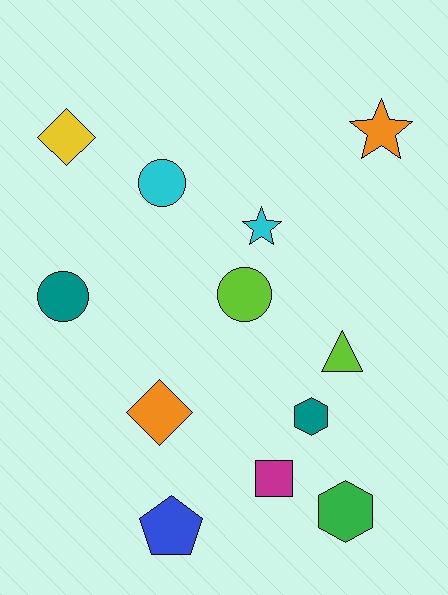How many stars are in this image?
There are 2 stars.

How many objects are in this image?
There are 12 objects.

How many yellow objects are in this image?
There is 1 yellow object.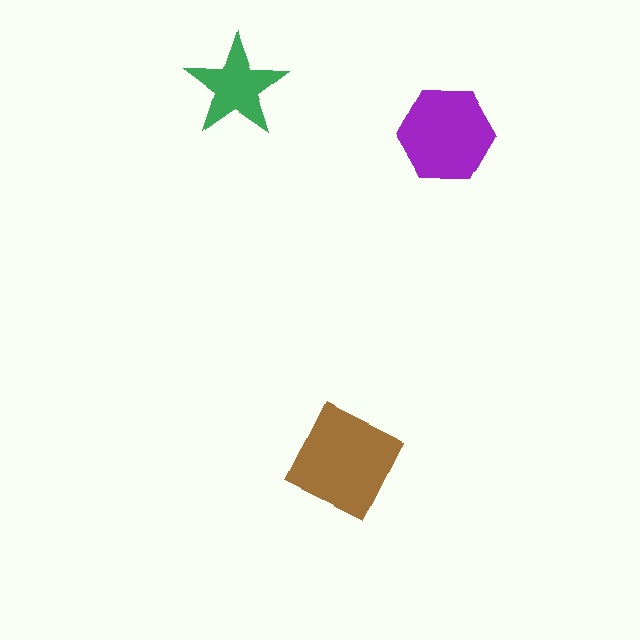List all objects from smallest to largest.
The green star, the purple hexagon, the brown diamond.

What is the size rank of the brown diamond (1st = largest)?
1st.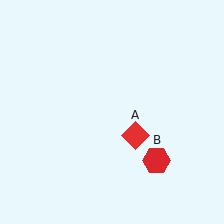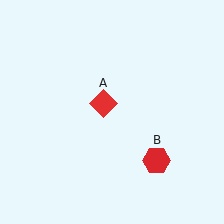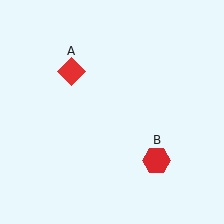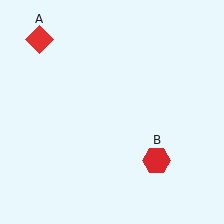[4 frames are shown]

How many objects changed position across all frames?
1 object changed position: red diamond (object A).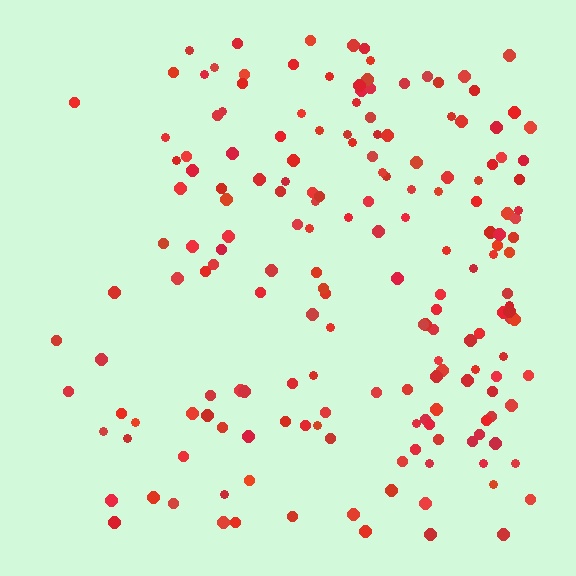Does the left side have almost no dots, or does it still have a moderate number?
Still a moderate number, just noticeably fewer than the right.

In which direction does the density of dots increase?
From left to right, with the right side densest.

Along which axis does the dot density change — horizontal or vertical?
Horizontal.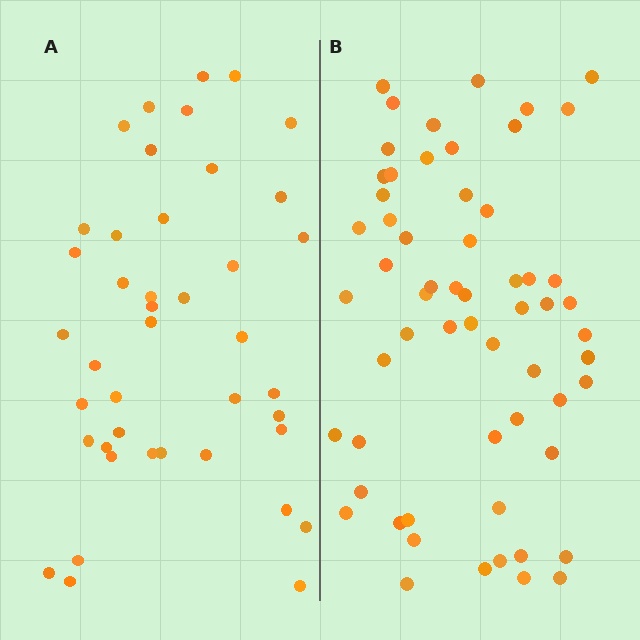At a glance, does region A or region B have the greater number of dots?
Region B (the right region) has more dots.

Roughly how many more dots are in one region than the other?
Region B has approximately 20 more dots than region A.